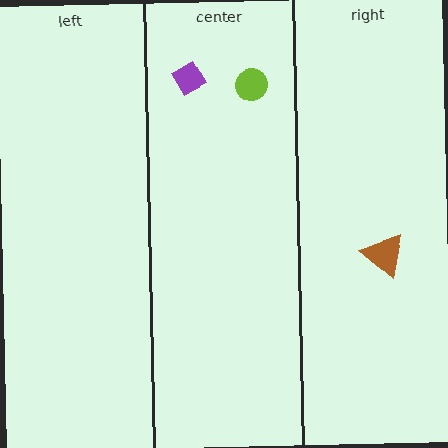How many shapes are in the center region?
2.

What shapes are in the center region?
The purple diamond, the lime circle.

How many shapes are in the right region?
1.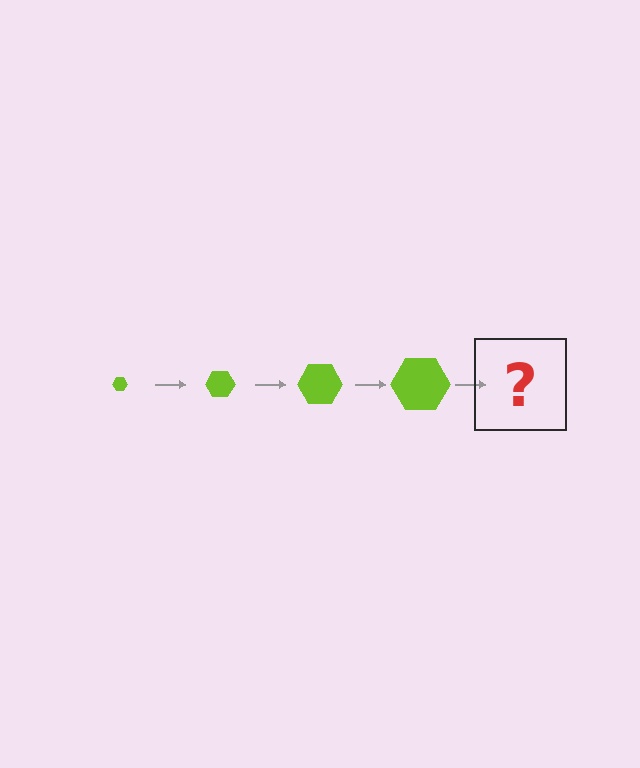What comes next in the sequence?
The next element should be a lime hexagon, larger than the previous one.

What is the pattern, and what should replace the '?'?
The pattern is that the hexagon gets progressively larger each step. The '?' should be a lime hexagon, larger than the previous one.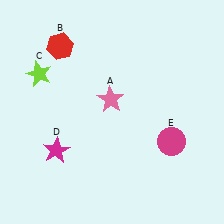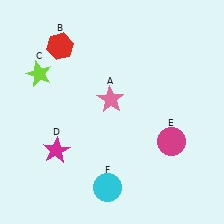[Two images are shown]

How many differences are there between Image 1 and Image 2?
There is 1 difference between the two images.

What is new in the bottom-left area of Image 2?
A cyan circle (F) was added in the bottom-left area of Image 2.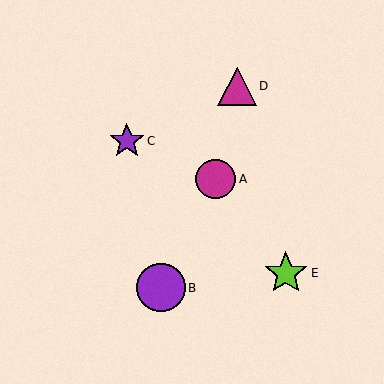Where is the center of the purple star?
The center of the purple star is at (127, 141).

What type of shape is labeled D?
Shape D is a magenta triangle.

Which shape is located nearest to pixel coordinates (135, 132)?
The purple star (labeled C) at (127, 141) is nearest to that location.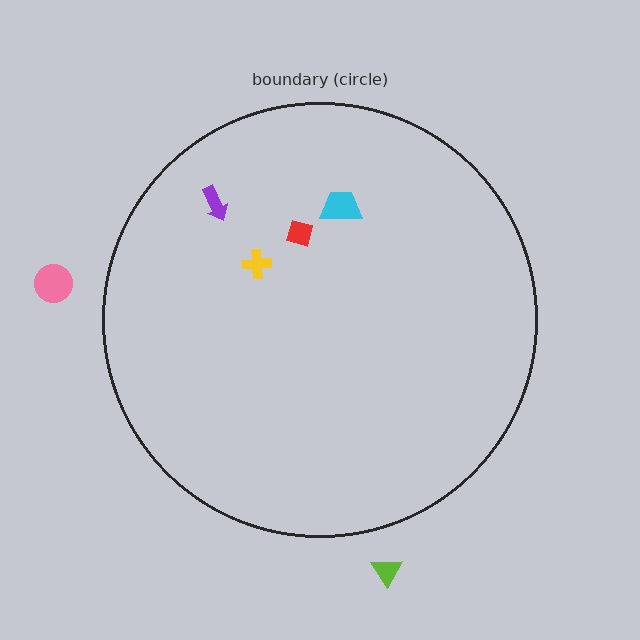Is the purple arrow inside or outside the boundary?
Inside.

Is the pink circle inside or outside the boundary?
Outside.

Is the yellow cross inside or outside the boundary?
Inside.